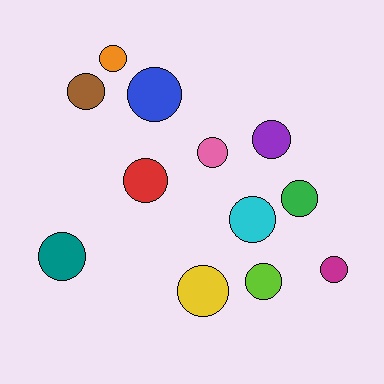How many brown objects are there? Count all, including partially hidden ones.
There is 1 brown object.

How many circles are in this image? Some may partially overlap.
There are 12 circles.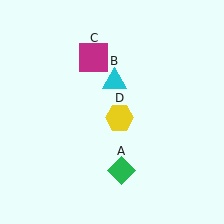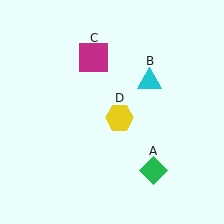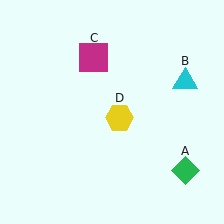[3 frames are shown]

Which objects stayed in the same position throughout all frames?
Magenta square (object C) and yellow hexagon (object D) remained stationary.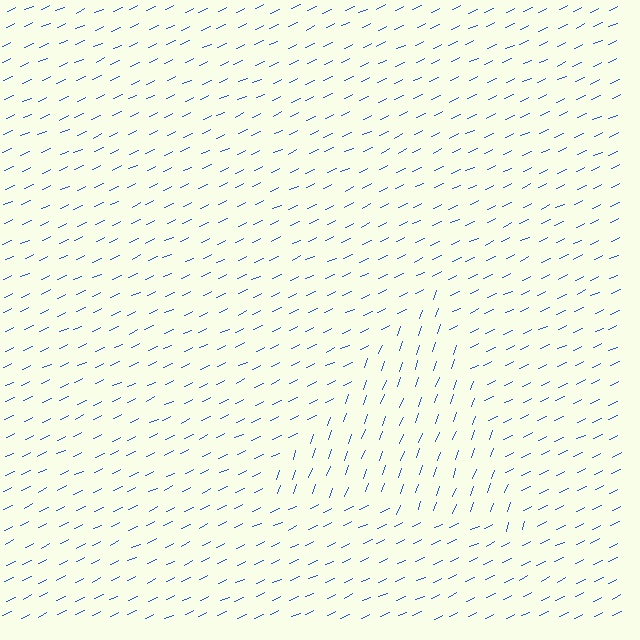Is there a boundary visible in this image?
Yes, there is a texture boundary formed by a change in line orientation.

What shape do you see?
I see a triangle.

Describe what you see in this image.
The image is filled with small blue line segments. A triangle region in the image has lines oriented differently from the surrounding lines, creating a visible texture boundary.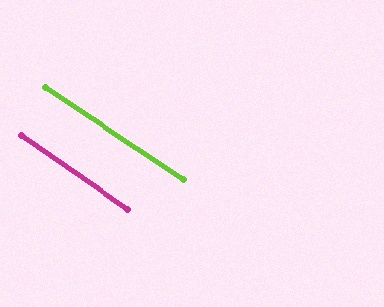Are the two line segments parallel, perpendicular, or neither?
Parallel — their directions differ by only 1.2°.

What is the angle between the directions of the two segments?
Approximately 1 degree.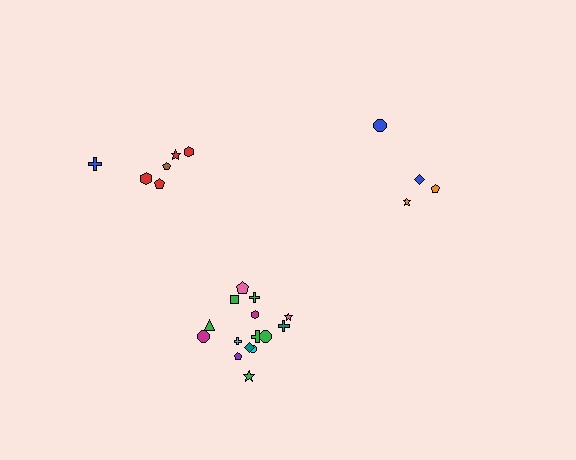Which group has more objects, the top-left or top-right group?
The top-left group.